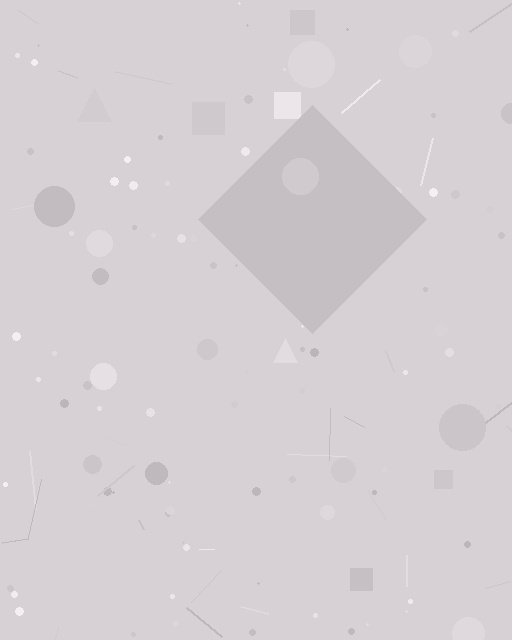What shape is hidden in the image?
A diamond is hidden in the image.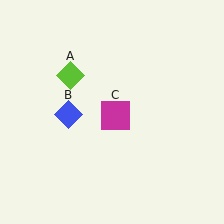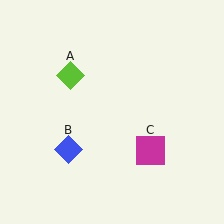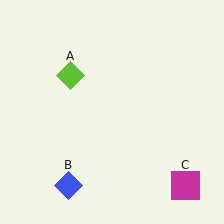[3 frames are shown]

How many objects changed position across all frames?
2 objects changed position: blue diamond (object B), magenta square (object C).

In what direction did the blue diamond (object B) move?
The blue diamond (object B) moved down.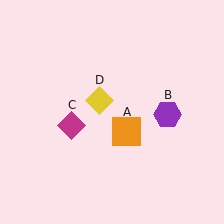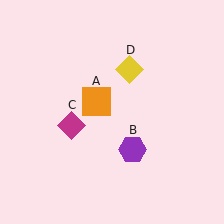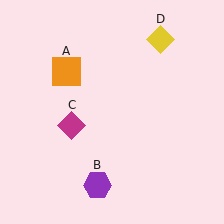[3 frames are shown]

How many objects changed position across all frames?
3 objects changed position: orange square (object A), purple hexagon (object B), yellow diamond (object D).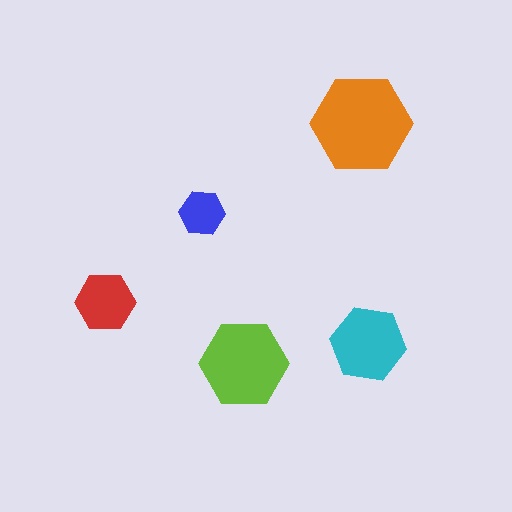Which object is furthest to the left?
The red hexagon is leftmost.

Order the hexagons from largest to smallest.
the orange one, the lime one, the cyan one, the red one, the blue one.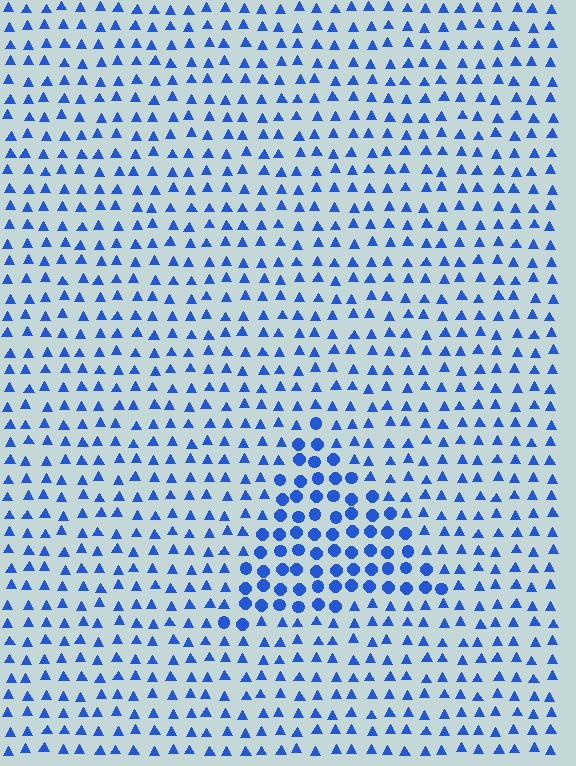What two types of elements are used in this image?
The image uses circles inside the triangle region and triangles outside it.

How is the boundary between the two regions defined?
The boundary is defined by a change in element shape: circles inside vs. triangles outside. All elements share the same color and spacing.